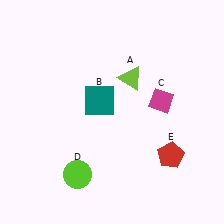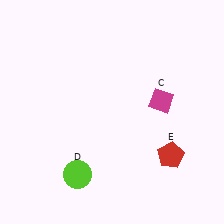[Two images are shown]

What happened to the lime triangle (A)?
The lime triangle (A) was removed in Image 2. It was in the top-right area of Image 1.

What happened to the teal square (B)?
The teal square (B) was removed in Image 2. It was in the top-left area of Image 1.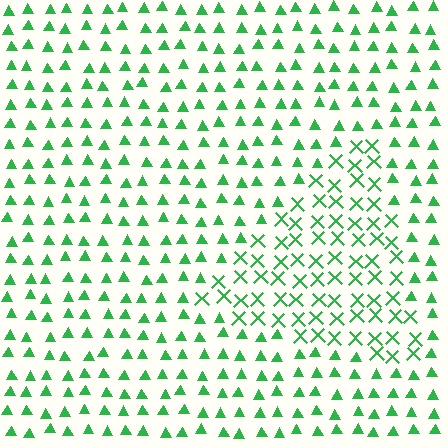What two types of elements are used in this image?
The image uses X marks inside the triangle region and triangles outside it.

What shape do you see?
I see a triangle.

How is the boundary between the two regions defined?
The boundary is defined by a change in element shape: X marks inside vs. triangles outside. All elements share the same color and spacing.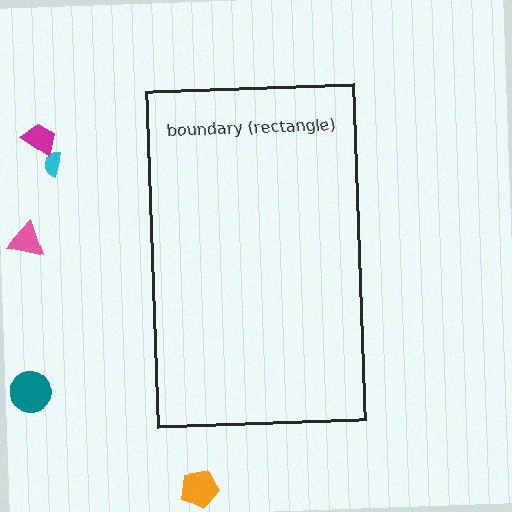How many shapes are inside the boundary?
0 inside, 5 outside.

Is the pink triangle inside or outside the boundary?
Outside.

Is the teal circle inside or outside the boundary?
Outside.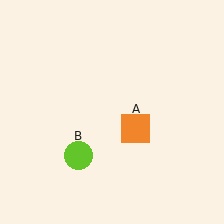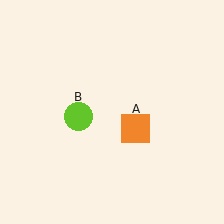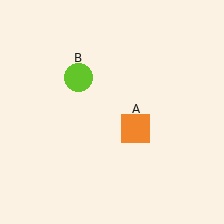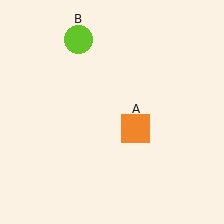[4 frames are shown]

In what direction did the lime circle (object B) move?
The lime circle (object B) moved up.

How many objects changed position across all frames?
1 object changed position: lime circle (object B).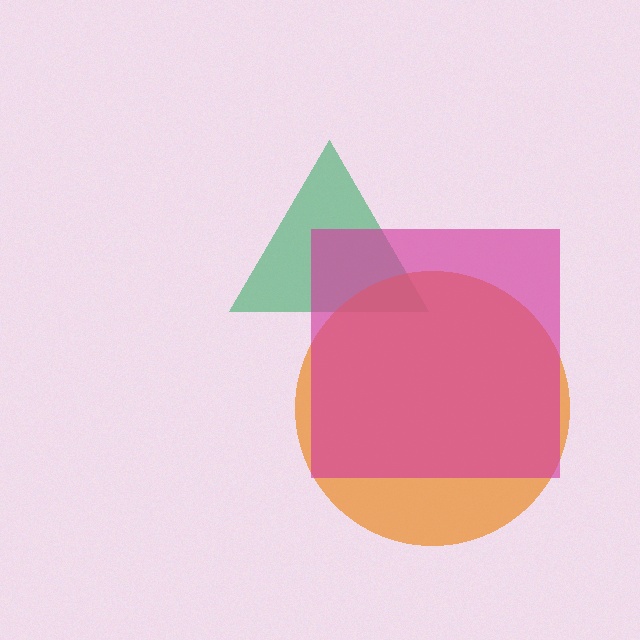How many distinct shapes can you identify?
There are 3 distinct shapes: a green triangle, an orange circle, a magenta square.